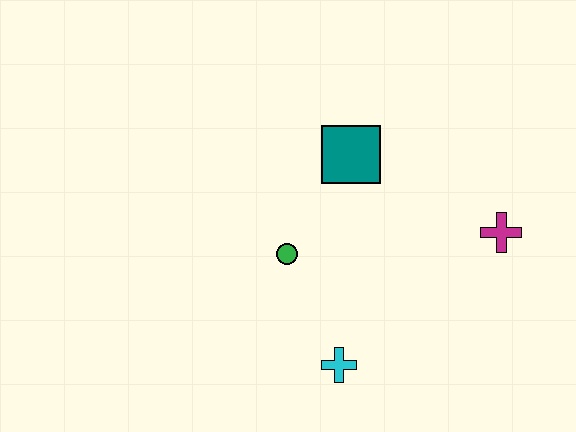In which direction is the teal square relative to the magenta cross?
The teal square is to the left of the magenta cross.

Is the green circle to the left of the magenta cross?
Yes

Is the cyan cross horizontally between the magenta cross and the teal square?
No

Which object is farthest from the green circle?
The magenta cross is farthest from the green circle.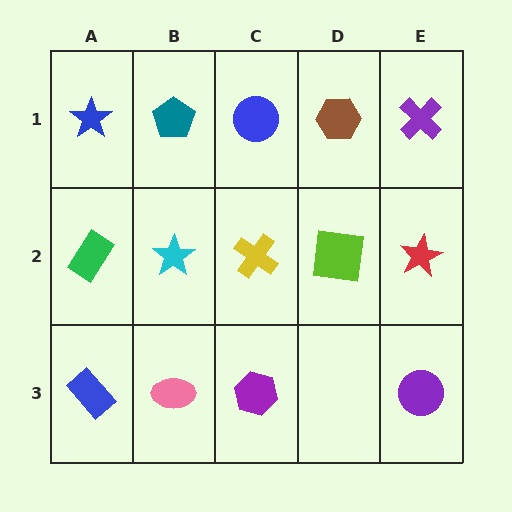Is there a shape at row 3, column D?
No, that cell is empty.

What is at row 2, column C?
A yellow cross.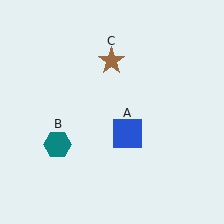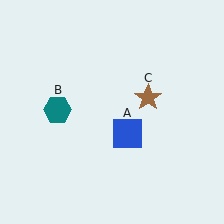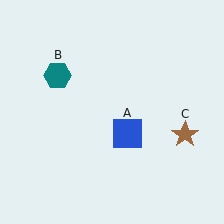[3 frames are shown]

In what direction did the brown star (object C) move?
The brown star (object C) moved down and to the right.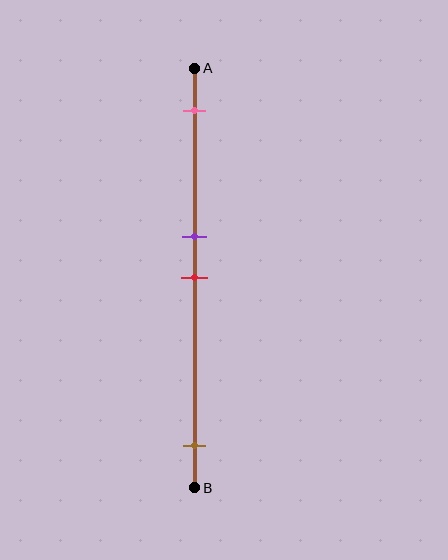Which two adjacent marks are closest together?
The purple and red marks are the closest adjacent pair.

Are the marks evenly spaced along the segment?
No, the marks are not evenly spaced.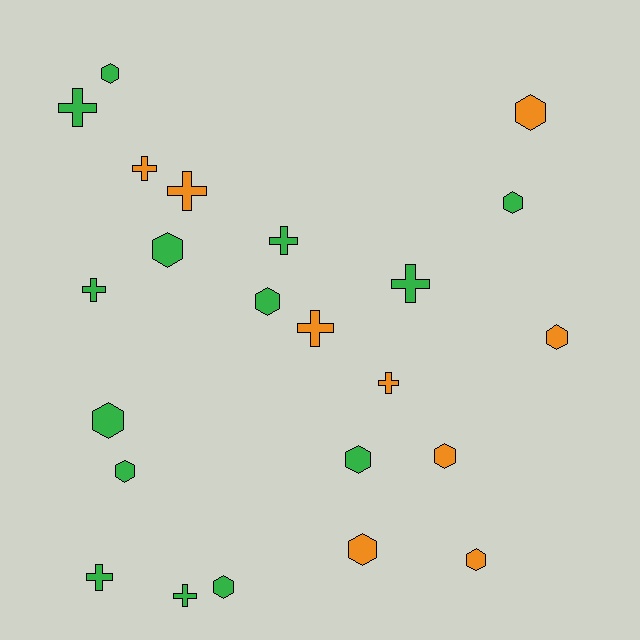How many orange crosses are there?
There are 4 orange crosses.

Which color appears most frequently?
Green, with 14 objects.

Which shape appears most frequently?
Hexagon, with 13 objects.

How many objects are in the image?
There are 23 objects.